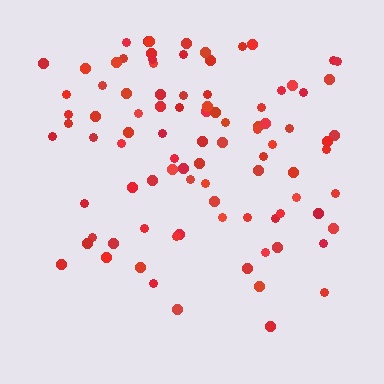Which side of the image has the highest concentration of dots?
The top.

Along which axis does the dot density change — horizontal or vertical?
Vertical.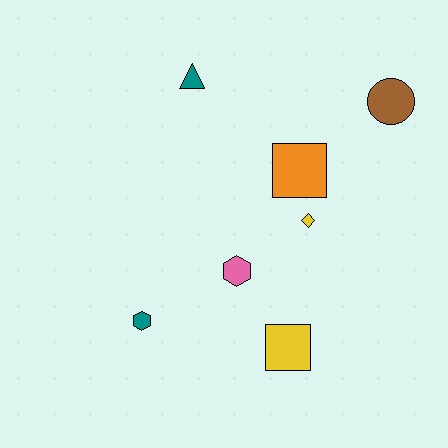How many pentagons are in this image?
There are no pentagons.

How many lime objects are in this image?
There are no lime objects.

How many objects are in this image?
There are 7 objects.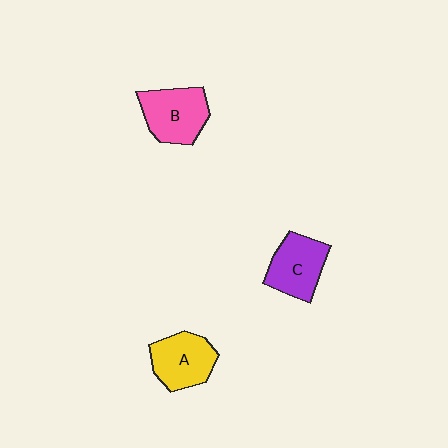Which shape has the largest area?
Shape B (pink).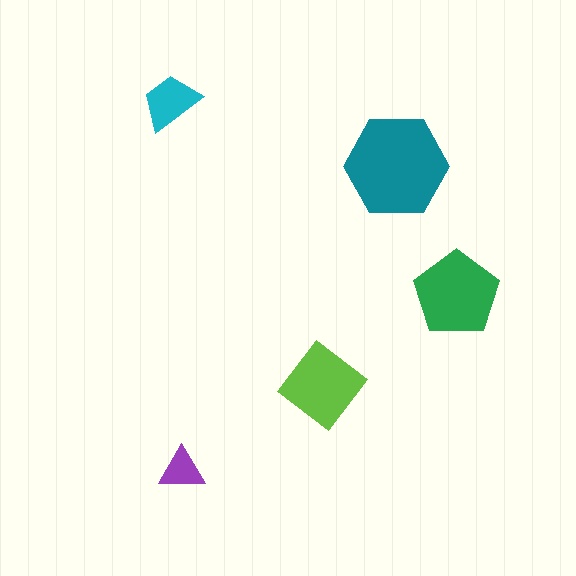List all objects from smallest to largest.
The purple triangle, the cyan trapezoid, the lime diamond, the green pentagon, the teal hexagon.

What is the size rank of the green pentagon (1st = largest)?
2nd.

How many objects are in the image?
There are 5 objects in the image.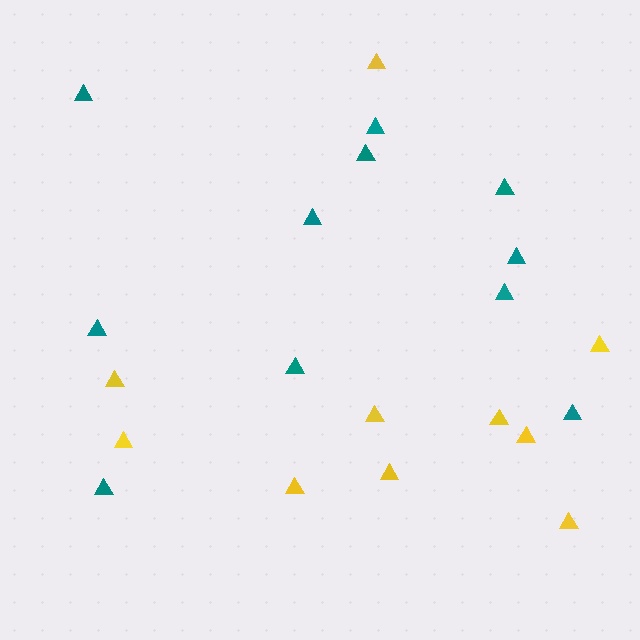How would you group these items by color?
There are 2 groups: one group of teal triangles (11) and one group of yellow triangles (10).